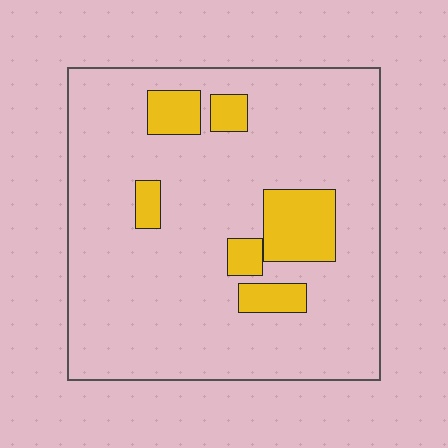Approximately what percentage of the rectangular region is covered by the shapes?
Approximately 15%.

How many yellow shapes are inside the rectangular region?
6.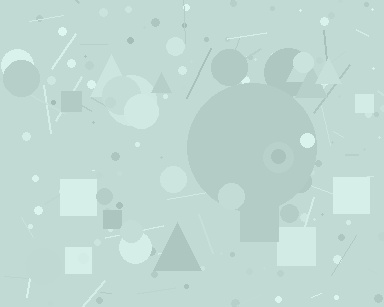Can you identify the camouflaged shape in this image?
The camouflaged shape is a circle.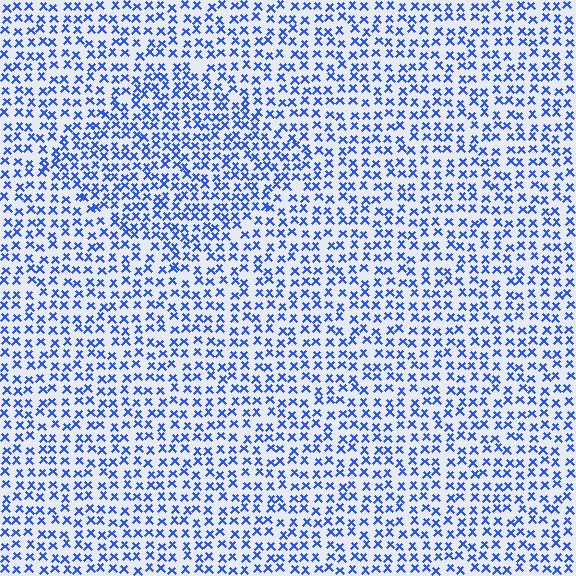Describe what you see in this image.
The image contains small blue elements arranged at two different densities. A diamond-shaped region is visible where the elements are more densely packed than the surrounding area.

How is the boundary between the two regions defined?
The boundary is defined by a change in element density (approximately 1.4x ratio). All elements are the same color, size, and shape.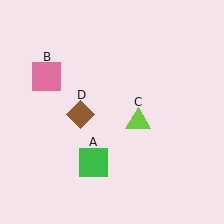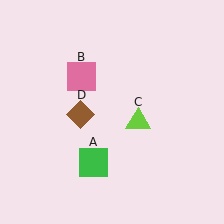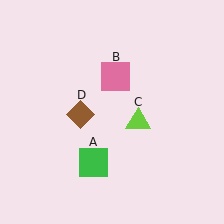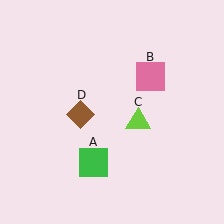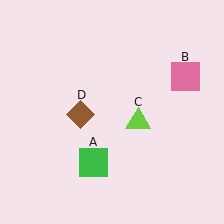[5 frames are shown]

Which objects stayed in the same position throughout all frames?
Green square (object A) and lime triangle (object C) and brown diamond (object D) remained stationary.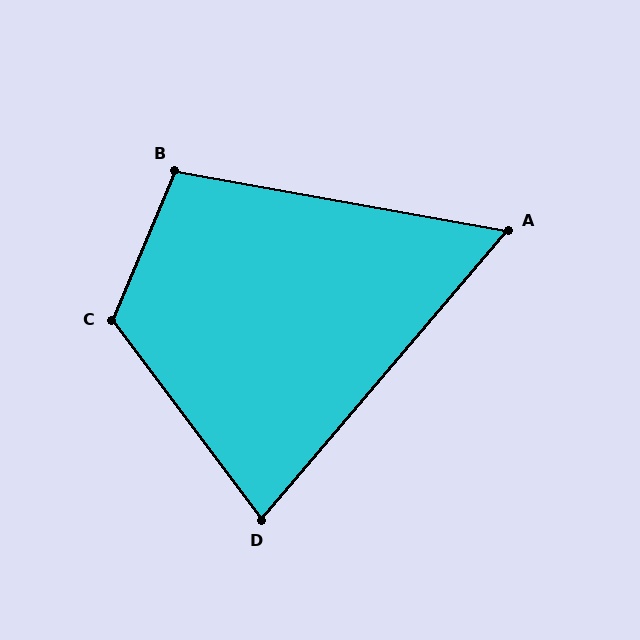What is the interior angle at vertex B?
Approximately 103 degrees (obtuse).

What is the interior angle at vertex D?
Approximately 77 degrees (acute).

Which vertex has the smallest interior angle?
A, at approximately 60 degrees.